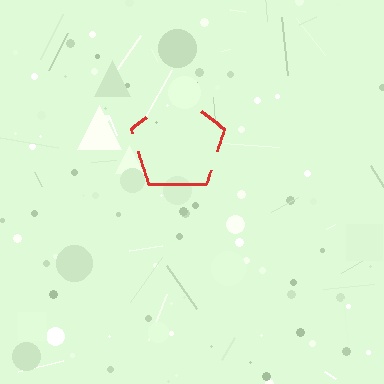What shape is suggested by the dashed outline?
The dashed outline suggests a pentagon.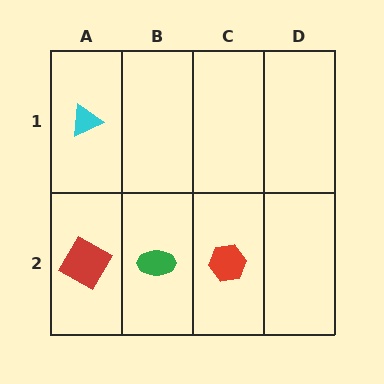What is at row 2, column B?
A green ellipse.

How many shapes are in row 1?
1 shape.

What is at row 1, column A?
A cyan triangle.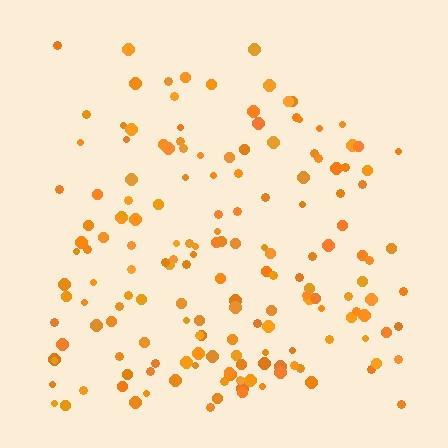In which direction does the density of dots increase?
From top to bottom, with the bottom side densest.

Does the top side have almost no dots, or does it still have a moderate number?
Still a moderate number, just noticeably fewer than the bottom.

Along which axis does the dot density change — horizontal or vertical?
Vertical.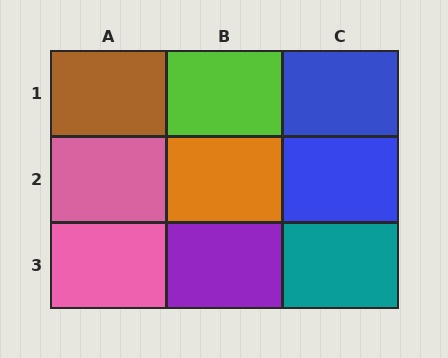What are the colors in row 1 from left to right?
Brown, lime, blue.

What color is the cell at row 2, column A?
Pink.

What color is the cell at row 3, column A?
Pink.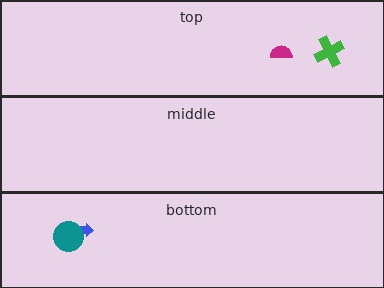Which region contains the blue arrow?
The bottom region.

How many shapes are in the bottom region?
2.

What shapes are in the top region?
The magenta semicircle, the green cross.